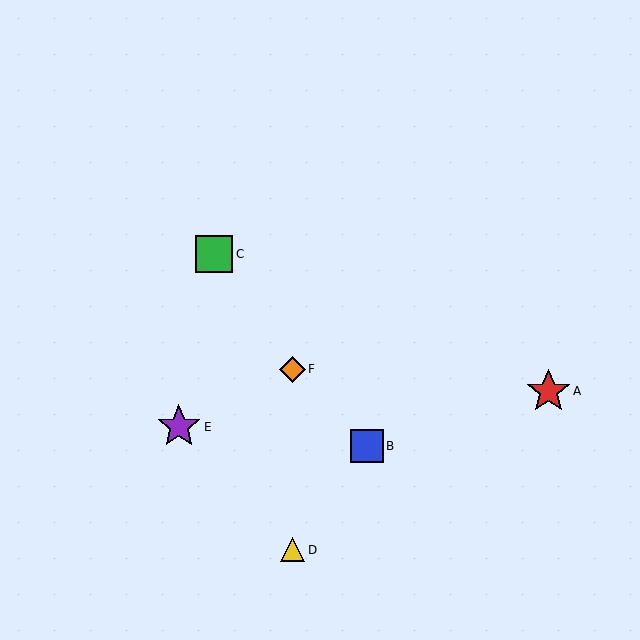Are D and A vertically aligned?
No, D is at x≈293 and A is at x≈548.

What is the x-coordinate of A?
Object A is at x≈548.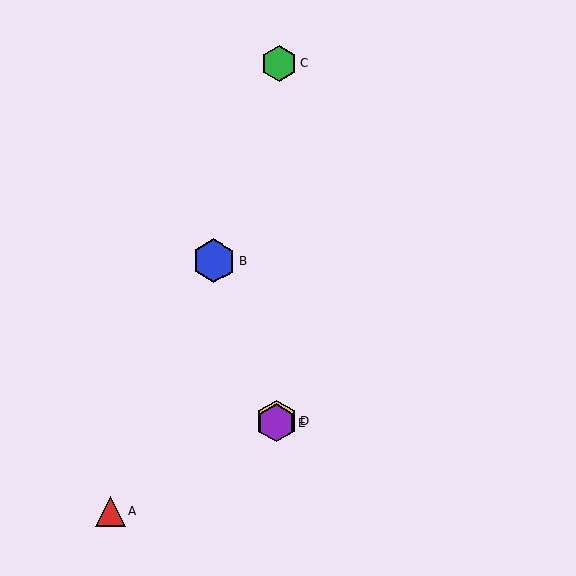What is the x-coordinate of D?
Object D is at x≈276.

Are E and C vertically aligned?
Yes, both are at x≈276.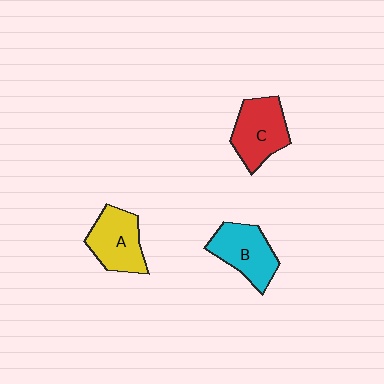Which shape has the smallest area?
Shape A (yellow).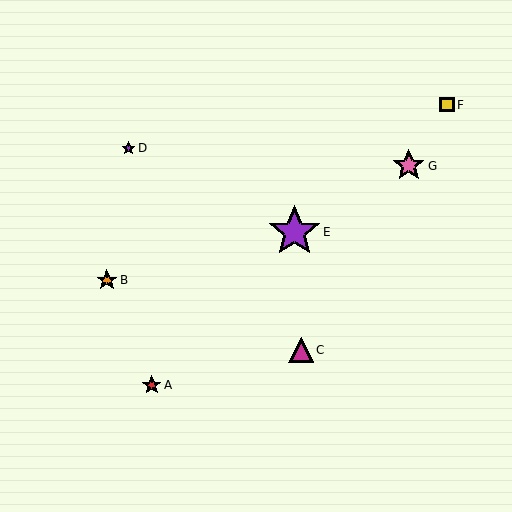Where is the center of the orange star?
The center of the orange star is at (107, 280).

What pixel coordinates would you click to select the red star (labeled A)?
Click at (152, 385) to select the red star A.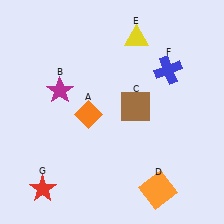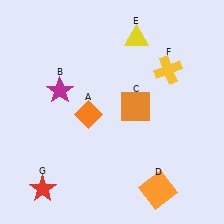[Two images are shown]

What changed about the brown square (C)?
In Image 1, C is brown. In Image 2, it changed to orange.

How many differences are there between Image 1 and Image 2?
There are 2 differences between the two images.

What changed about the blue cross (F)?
In Image 1, F is blue. In Image 2, it changed to yellow.